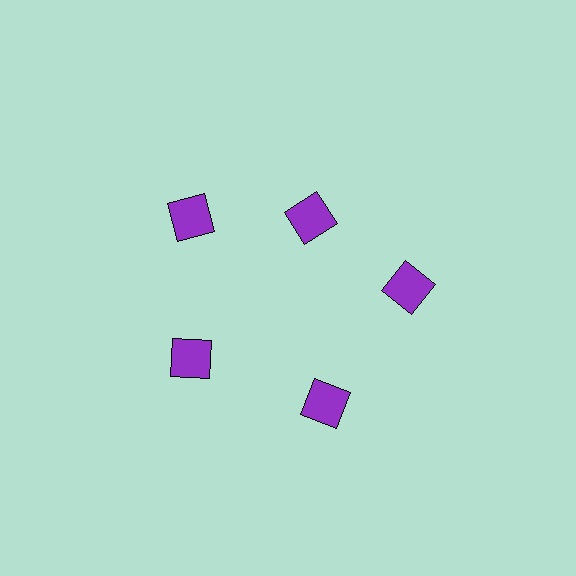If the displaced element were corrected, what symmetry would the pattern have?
It would have 5-fold rotational symmetry — the pattern would map onto itself every 72 degrees.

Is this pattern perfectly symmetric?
No. The 5 purple squares are arranged in a ring, but one element near the 1 o'clock position is pulled inward toward the center, breaking the 5-fold rotational symmetry.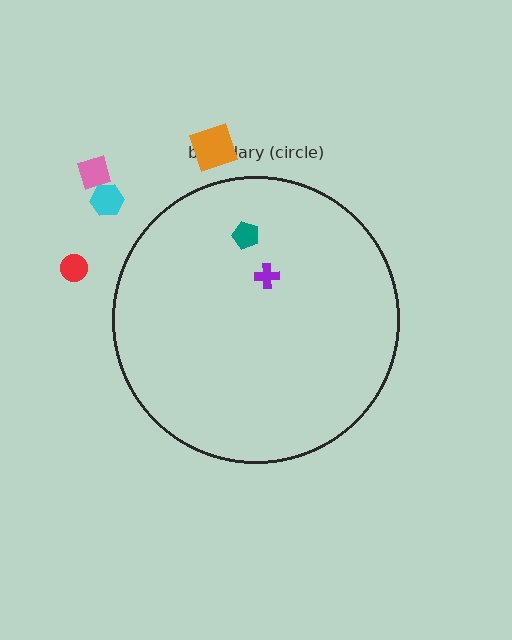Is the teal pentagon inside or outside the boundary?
Inside.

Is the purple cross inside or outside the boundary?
Inside.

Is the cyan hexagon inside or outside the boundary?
Outside.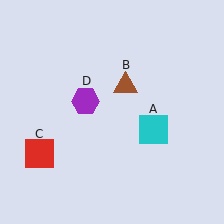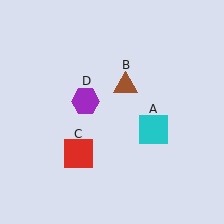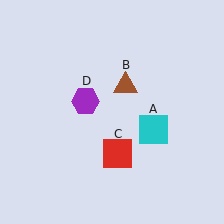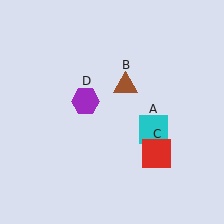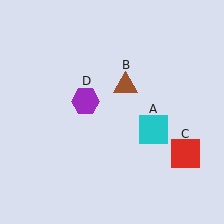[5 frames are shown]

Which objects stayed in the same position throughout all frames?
Cyan square (object A) and brown triangle (object B) and purple hexagon (object D) remained stationary.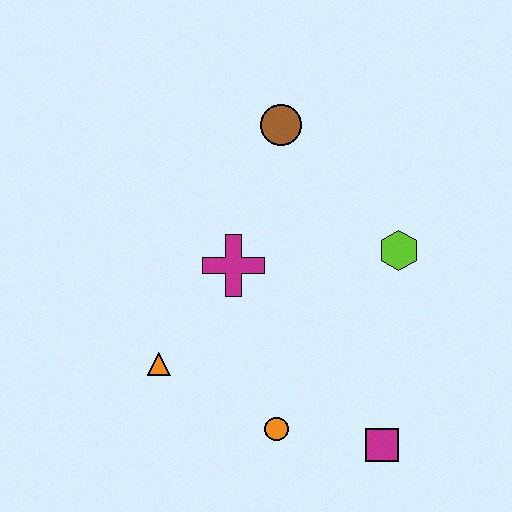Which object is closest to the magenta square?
The orange circle is closest to the magenta square.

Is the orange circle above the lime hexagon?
No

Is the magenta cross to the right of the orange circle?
No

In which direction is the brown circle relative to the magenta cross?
The brown circle is above the magenta cross.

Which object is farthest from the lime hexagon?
The orange triangle is farthest from the lime hexagon.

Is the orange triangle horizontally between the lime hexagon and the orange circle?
No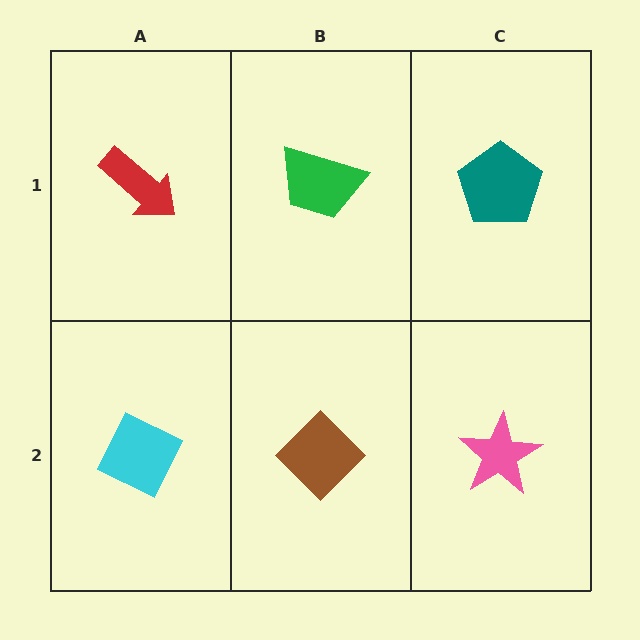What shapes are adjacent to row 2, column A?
A red arrow (row 1, column A), a brown diamond (row 2, column B).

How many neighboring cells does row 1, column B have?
3.